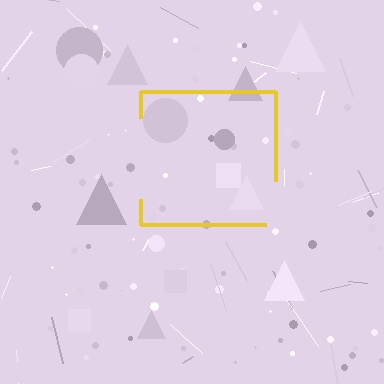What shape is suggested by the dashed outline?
The dashed outline suggests a square.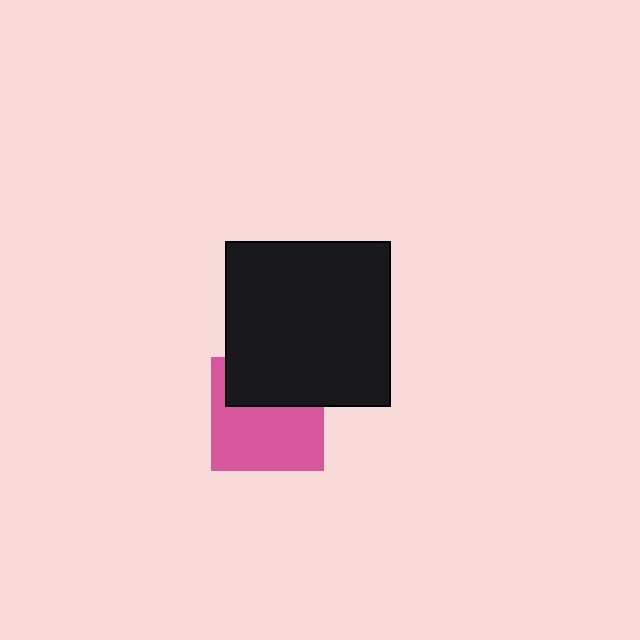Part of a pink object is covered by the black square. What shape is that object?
It is a square.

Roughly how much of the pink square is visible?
About half of it is visible (roughly 62%).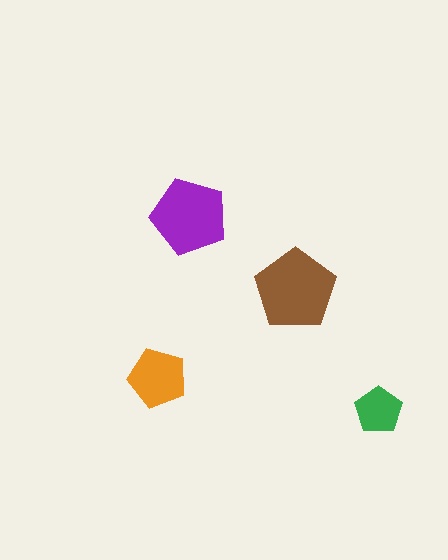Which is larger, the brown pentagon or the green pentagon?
The brown one.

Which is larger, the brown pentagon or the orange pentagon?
The brown one.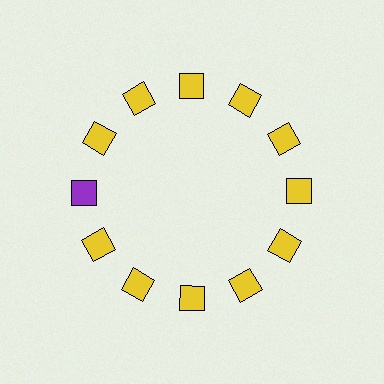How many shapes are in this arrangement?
There are 12 shapes arranged in a ring pattern.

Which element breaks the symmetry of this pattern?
The purple square at roughly the 9 o'clock position breaks the symmetry. All other shapes are yellow squares.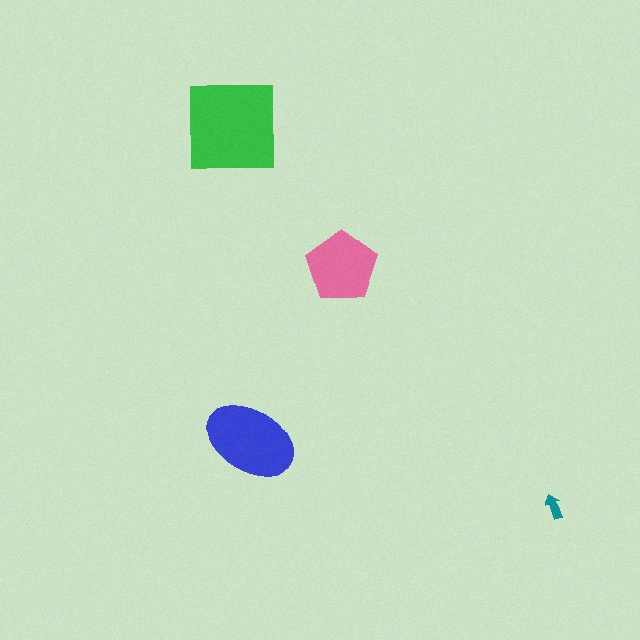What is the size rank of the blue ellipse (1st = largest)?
2nd.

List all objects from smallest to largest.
The teal arrow, the pink pentagon, the blue ellipse, the green square.